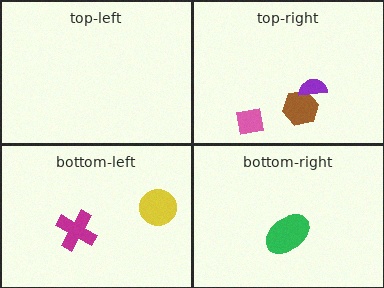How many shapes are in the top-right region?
3.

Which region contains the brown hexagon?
The top-right region.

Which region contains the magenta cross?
The bottom-left region.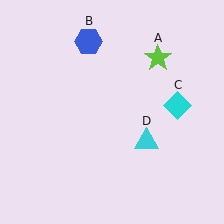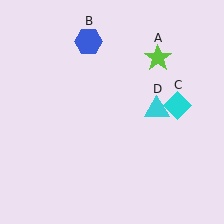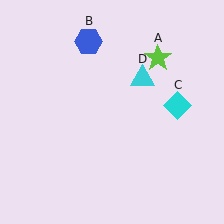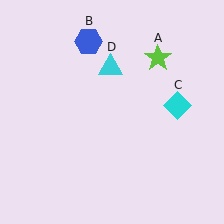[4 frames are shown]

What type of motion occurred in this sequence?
The cyan triangle (object D) rotated counterclockwise around the center of the scene.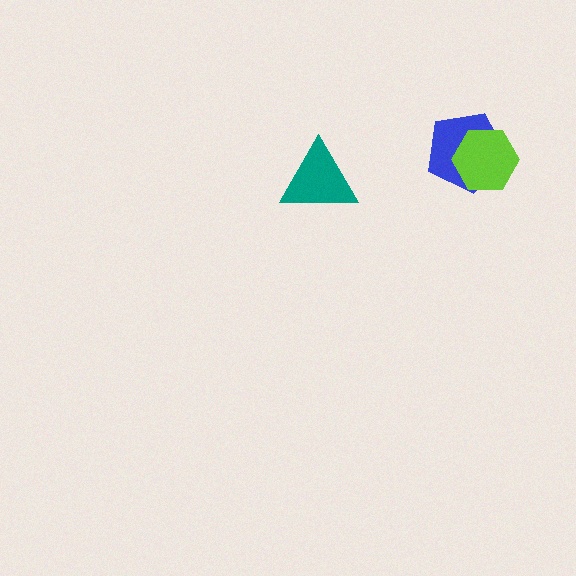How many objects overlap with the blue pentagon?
1 object overlaps with the blue pentagon.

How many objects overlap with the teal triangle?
0 objects overlap with the teal triangle.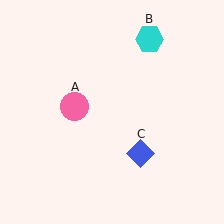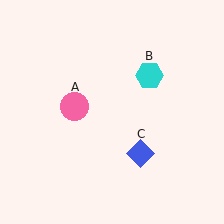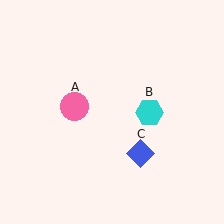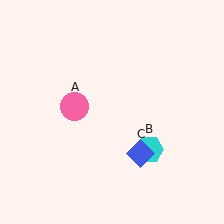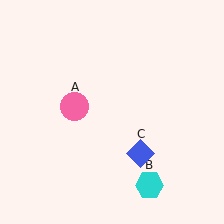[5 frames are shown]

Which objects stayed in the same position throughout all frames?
Pink circle (object A) and blue diamond (object C) remained stationary.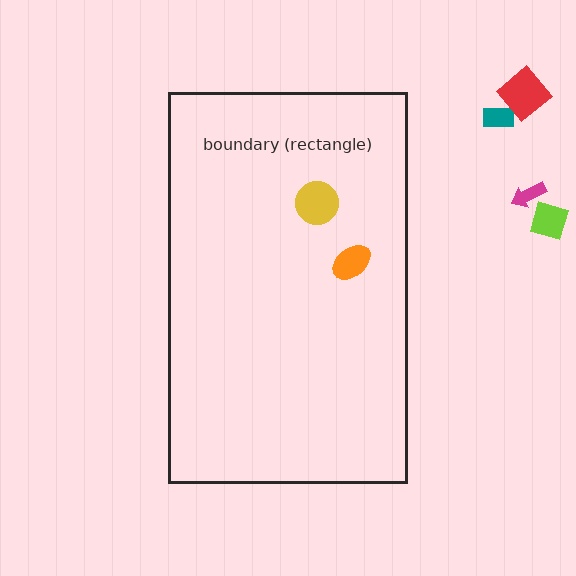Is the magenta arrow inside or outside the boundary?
Outside.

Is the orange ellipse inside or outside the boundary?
Inside.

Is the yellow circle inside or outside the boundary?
Inside.